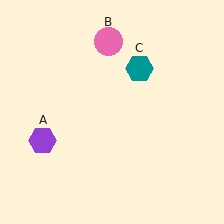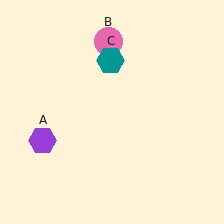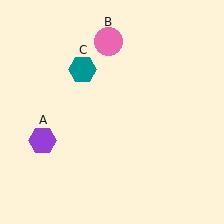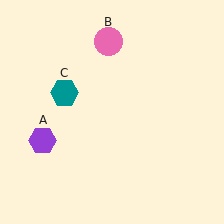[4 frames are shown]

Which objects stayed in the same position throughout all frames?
Purple hexagon (object A) and pink circle (object B) remained stationary.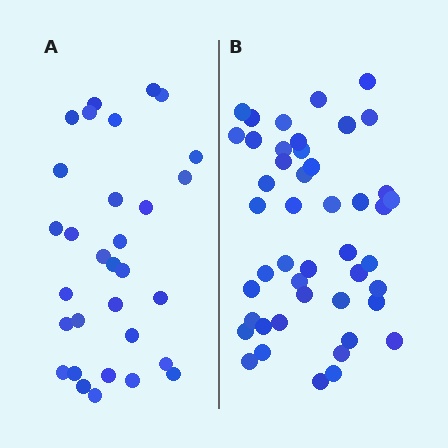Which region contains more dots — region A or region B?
Region B (the right region) has more dots.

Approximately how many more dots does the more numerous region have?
Region B has approximately 15 more dots than region A.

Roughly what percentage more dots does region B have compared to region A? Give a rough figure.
About 50% more.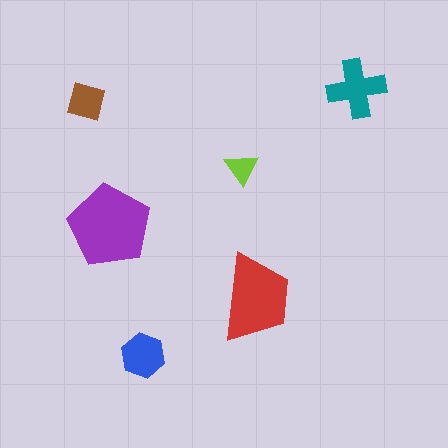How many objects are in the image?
There are 6 objects in the image.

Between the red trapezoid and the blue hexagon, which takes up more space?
The red trapezoid.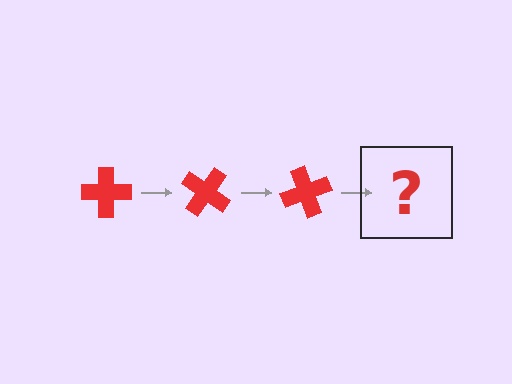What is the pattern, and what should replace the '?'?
The pattern is that the cross rotates 35 degrees each step. The '?' should be a red cross rotated 105 degrees.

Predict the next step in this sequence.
The next step is a red cross rotated 105 degrees.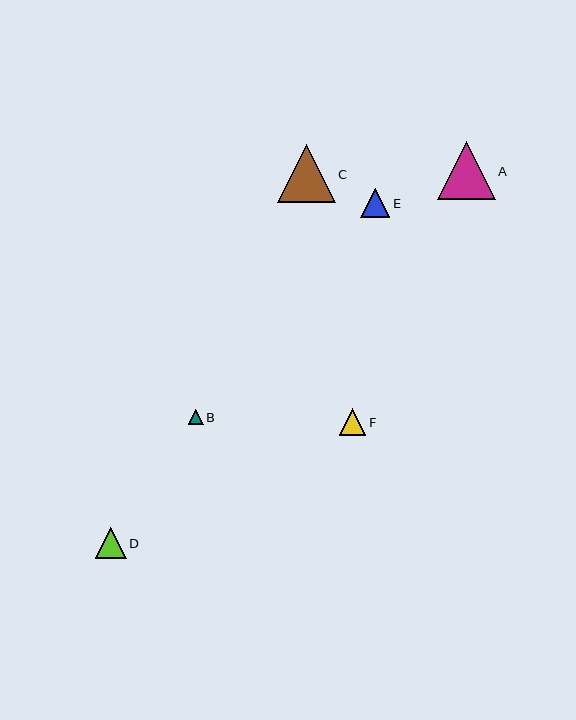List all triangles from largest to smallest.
From largest to smallest: C, A, D, E, F, B.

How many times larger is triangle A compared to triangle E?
Triangle A is approximately 2.0 times the size of triangle E.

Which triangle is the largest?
Triangle C is the largest with a size of approximately 58 pixels.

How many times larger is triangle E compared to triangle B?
Triangle E is approximately 1.9 times the size of triangle B.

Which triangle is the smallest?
Triangle B is the smallest with a size of approximately 15 pixels.